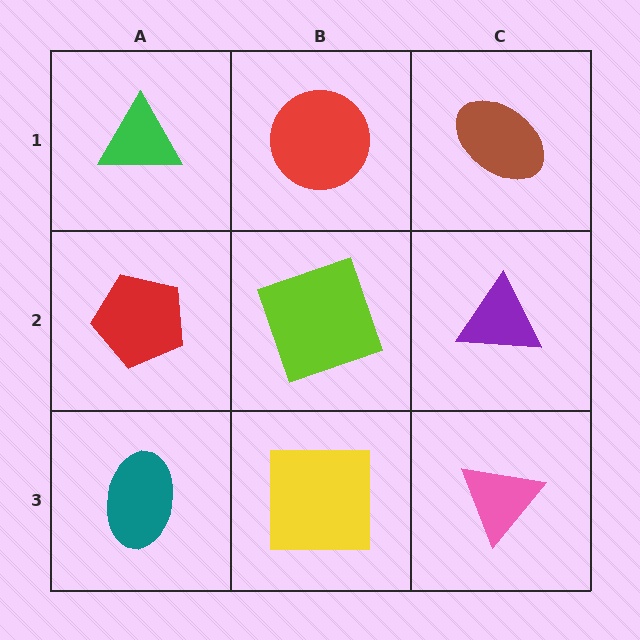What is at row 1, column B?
A red circle.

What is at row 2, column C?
A purple triangle.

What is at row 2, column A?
A red pentagon.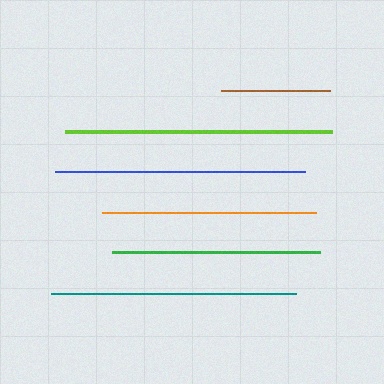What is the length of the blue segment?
The blue segment is approximately 250 pixels long.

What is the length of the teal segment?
The teal segment is approximately 245 pixels long.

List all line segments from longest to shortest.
From longest to shortest: lime, blue, teal, orange, green, brown.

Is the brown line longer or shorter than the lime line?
The lime line is longer than the brown line.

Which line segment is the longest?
The lime line is the longest at approximately 267 pixels.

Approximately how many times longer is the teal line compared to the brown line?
The teal line is approximately 2.2 times the length of the brown line.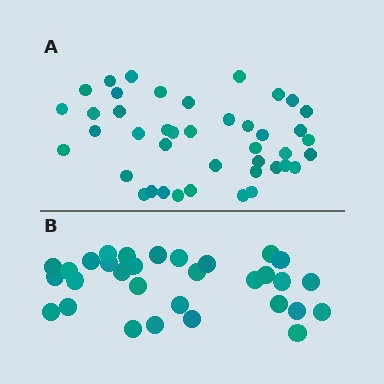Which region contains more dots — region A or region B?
Region A (the top region) has more dots.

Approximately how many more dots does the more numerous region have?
Region A has roughly 12 or so more dots than region B.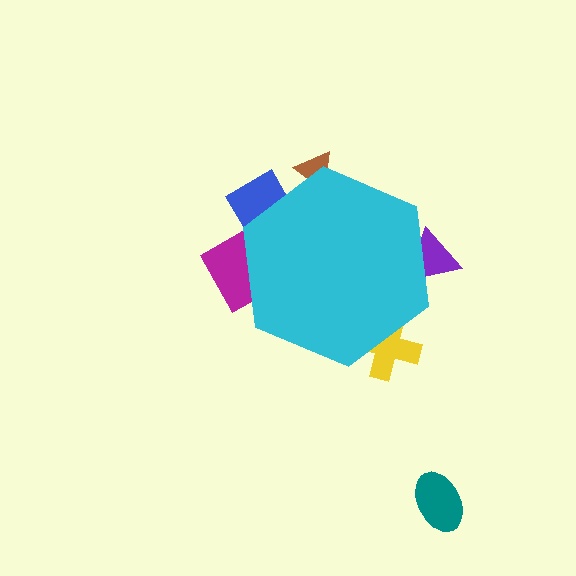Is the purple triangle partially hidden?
Yes, the purple triangle is partially hidden behind the cyan hexagon.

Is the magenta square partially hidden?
Yes, the magenta square is partially hidden behind the cyan hexagon.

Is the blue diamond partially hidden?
Yes, the blue diamond is partially hidden behind the cyan hexagon.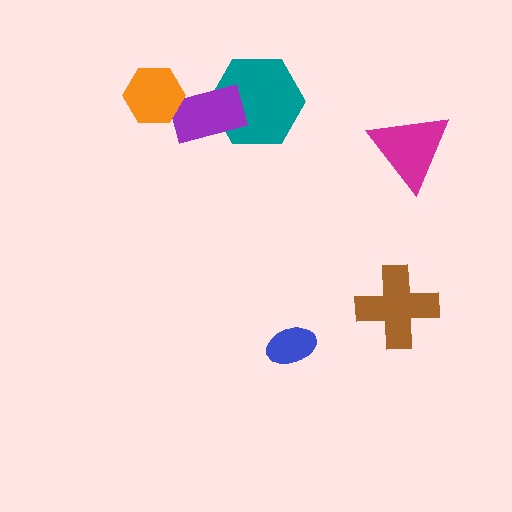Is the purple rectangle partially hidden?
Yes, it is partially covered by another shape.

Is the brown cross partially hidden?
No, no other shape covers it.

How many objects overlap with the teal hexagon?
1 object overlaps with the teal hexagon.